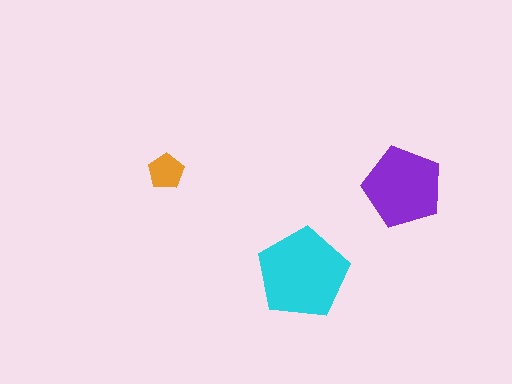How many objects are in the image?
There are 3 objects in the image.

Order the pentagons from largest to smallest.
the cyan one, the purple one, the orange one.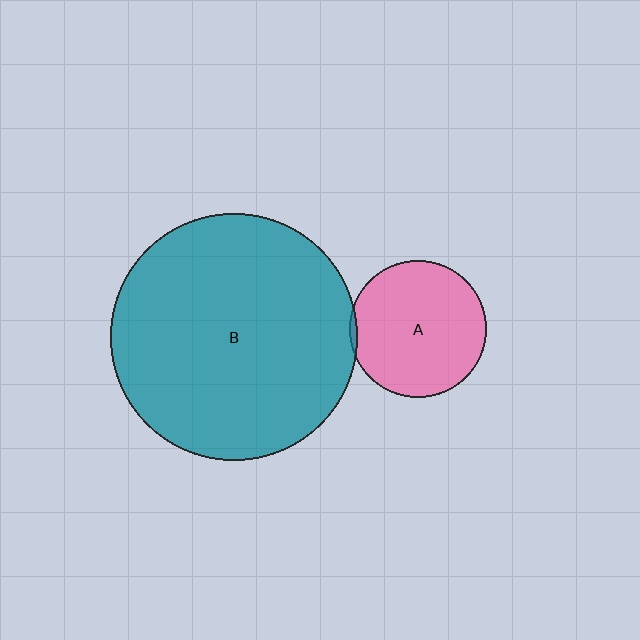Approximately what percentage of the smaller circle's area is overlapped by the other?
Approximately 5%.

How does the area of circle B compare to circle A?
Approximately 3.2 times.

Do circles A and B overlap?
Yes.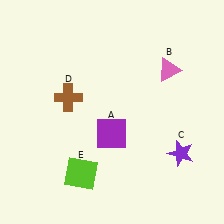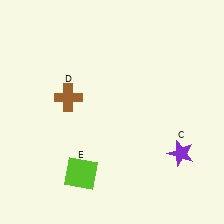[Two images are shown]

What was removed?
The purple square (A), the pink triangle (B) were removed in Image 2.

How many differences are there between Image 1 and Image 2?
There are 2 differences between the two images.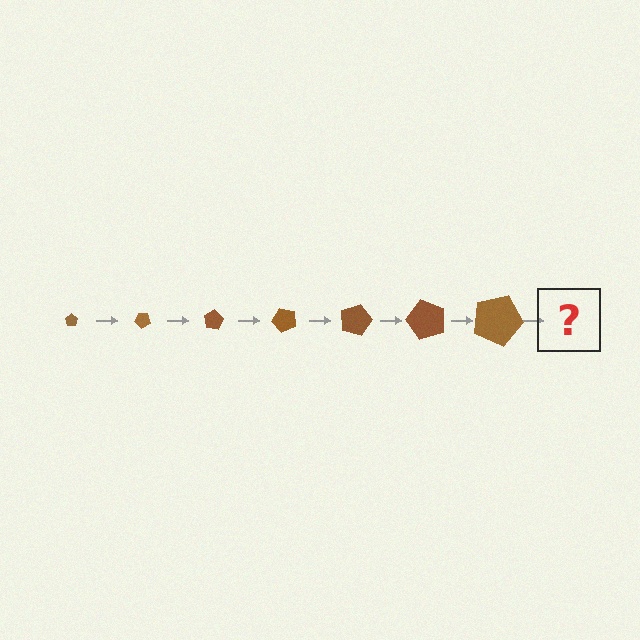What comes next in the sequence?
The next element should be a pentagon, larger than the previous one and rotated 280 degrees from the start.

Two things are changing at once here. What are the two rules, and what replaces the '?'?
The two rules are that the pentagon grows larger each step and it rotates 40 degrees each step. The '?' should be a pentagon, larger than the previous one and rotated 280 degrees from the start.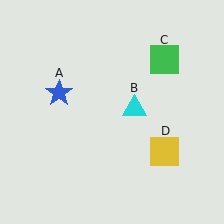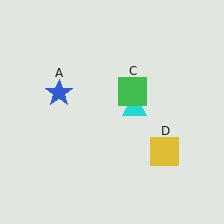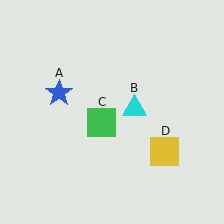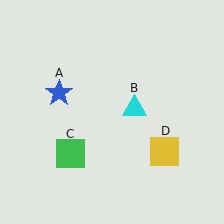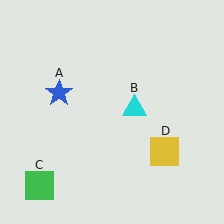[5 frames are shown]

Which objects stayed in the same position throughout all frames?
Blue star (object A) and cyan triangle (object B) and yellow square (object D) remained stationary.